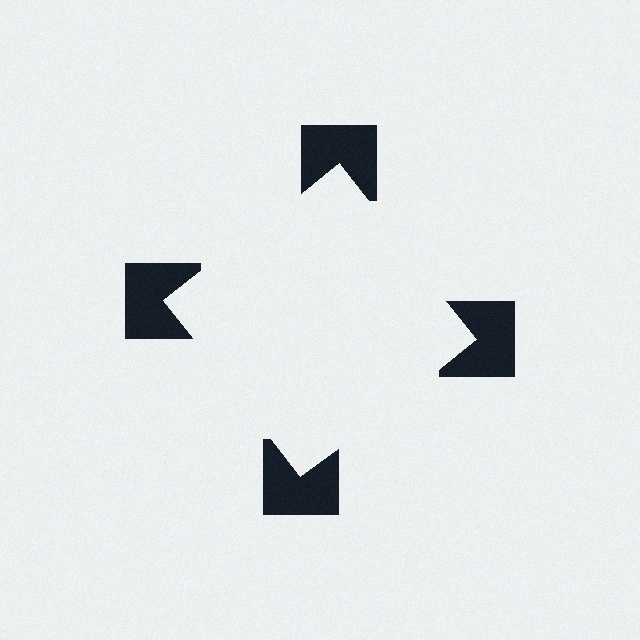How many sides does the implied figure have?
4 sides.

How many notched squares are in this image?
There are 4 — one at each vertex of the illusory square.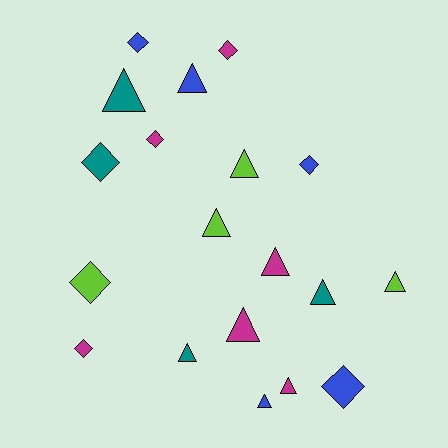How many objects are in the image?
There are 19 objects.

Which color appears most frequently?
Magenta, with 6 objects.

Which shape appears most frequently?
Triangle, with 11 objects.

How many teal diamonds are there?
There is 1 teal diamond.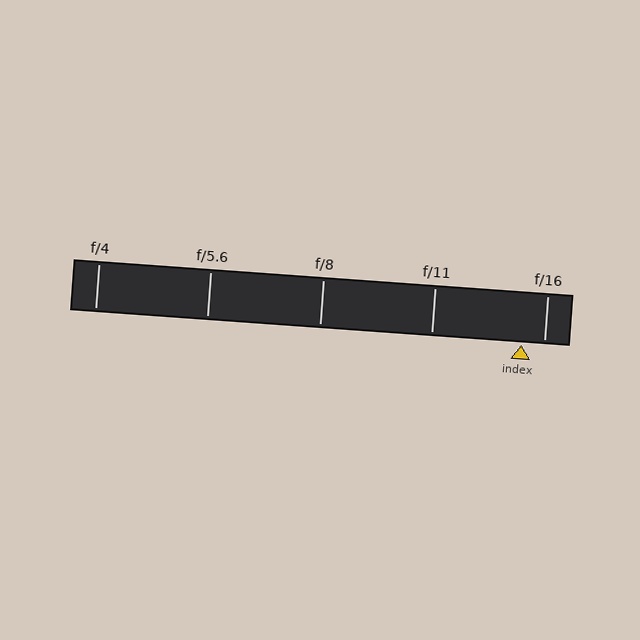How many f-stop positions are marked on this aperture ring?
There are 5 f-stop positions marked.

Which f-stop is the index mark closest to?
The index mark is closest to f/16.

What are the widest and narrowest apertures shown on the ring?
The widest aperture shown is f/4 and the narrowest is f/16.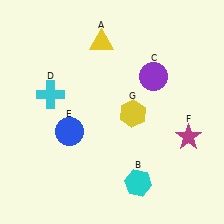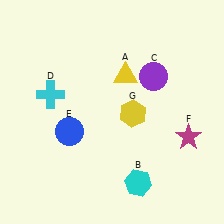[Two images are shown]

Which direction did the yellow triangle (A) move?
The yellow triangle (A) moved down.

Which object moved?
The yellow triangle (A) moved down.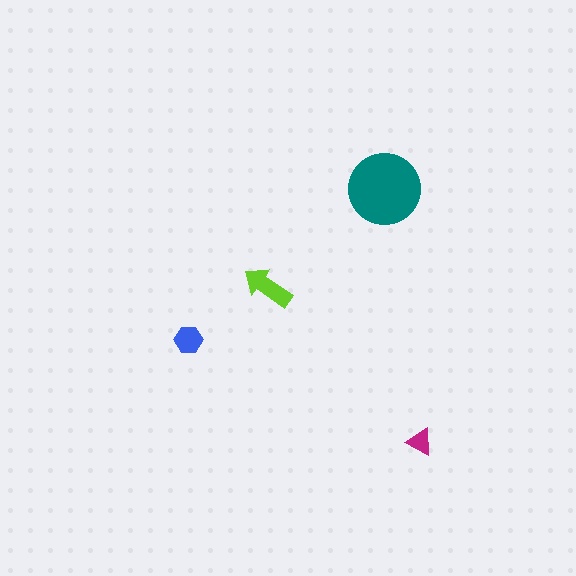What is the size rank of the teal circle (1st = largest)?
1st.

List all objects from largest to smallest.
The teal circle, the lime arrow, the blue hexagon, the magenta triangle.